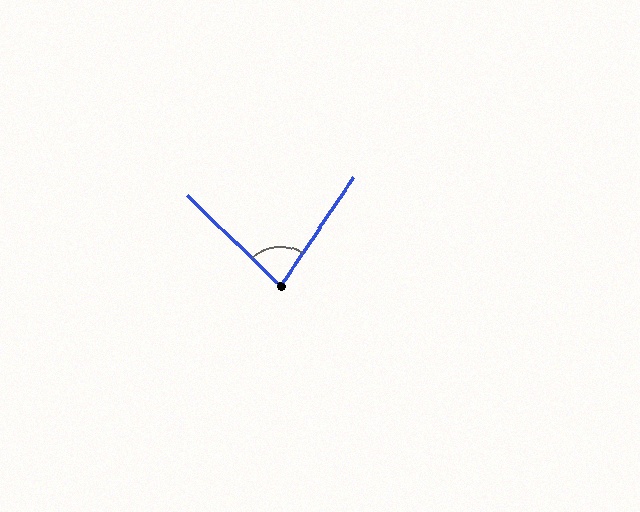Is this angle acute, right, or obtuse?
It is acute.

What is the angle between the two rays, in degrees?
Approximately 79 degrees.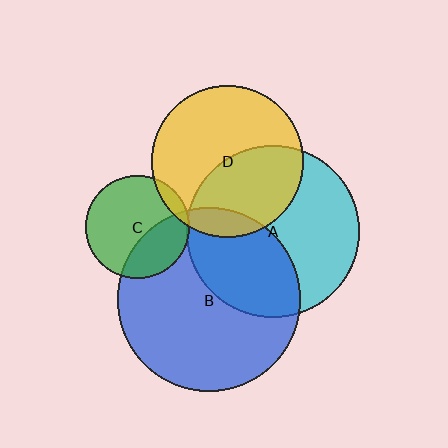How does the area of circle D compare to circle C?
Approximately 2.1 times.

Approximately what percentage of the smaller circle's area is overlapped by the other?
Approximately 5%.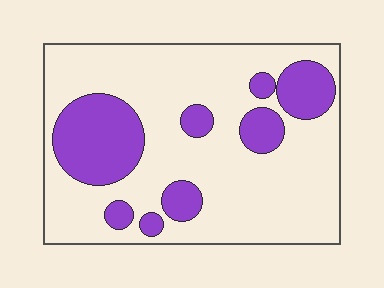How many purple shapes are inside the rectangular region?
8.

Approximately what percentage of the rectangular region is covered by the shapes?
Approximately 25%.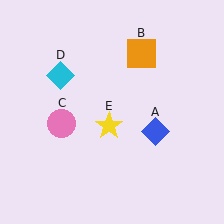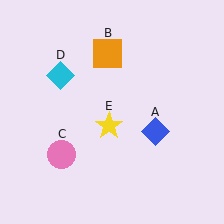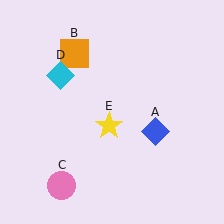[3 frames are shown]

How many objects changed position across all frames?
2 objects changed position: orange square (object B), pink circle (object C).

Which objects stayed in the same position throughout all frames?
Blue diamond (object A) and cyan diamond (object D) and yellow star (object E) remained stationary.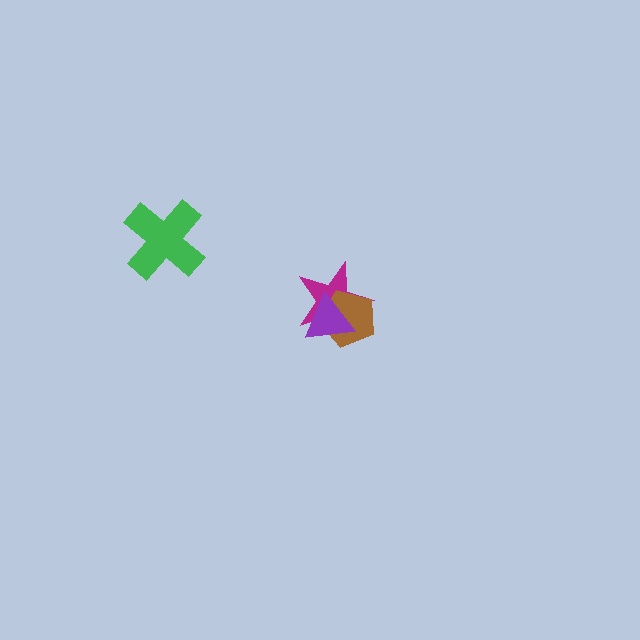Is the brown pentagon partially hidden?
Yes, it is partially covered by another shape.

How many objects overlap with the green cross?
0 objects overlap with the green cross.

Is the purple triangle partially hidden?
No, no other shape covers it.